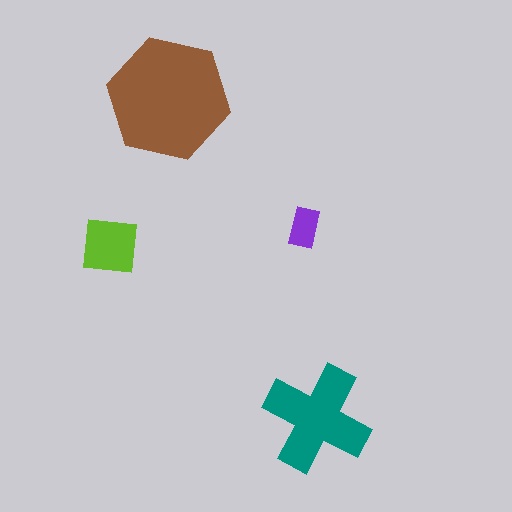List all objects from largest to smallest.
The brown hexagon, the teal cross, the lime square, the purple rectangle.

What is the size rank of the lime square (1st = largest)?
3rd.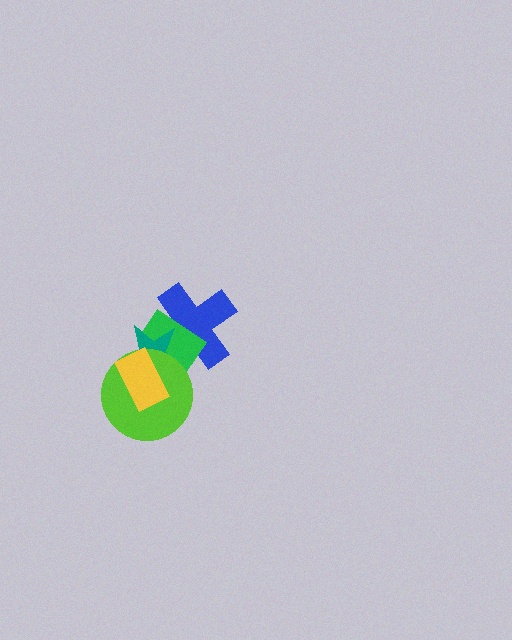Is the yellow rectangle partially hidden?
No, no other shape covers it.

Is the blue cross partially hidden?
Yes, it is partially covered by another shape.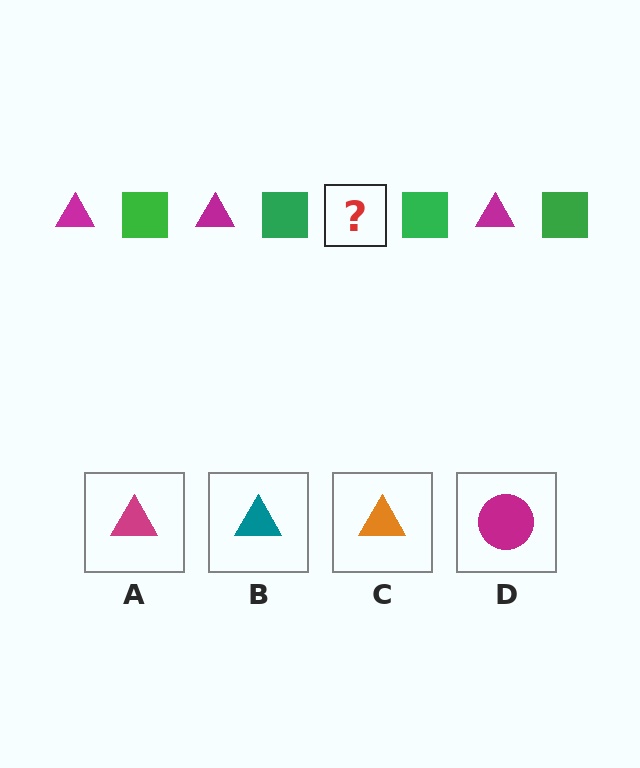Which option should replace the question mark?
Option A.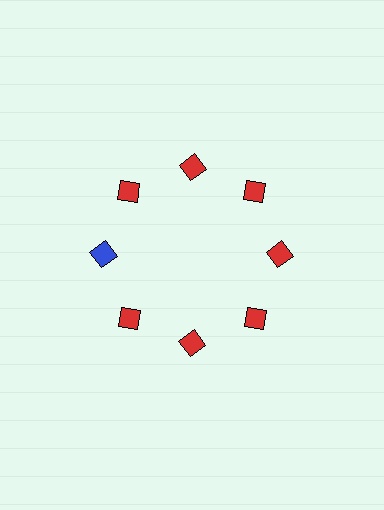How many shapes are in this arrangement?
There are 8 shapes arranged in a ring pattern.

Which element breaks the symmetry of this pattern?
The blue diamond at roughly the 9 o'clock position breaks the symmetry. All other shapes are red diamonds.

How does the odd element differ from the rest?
It has a different color: blue instead of red.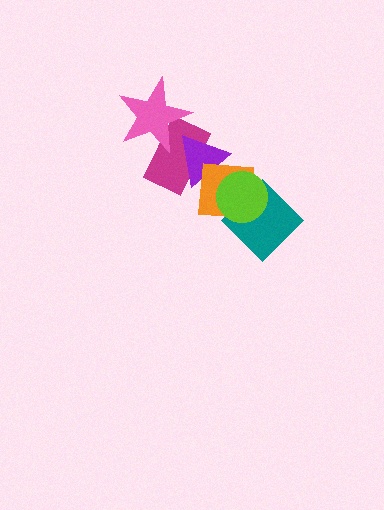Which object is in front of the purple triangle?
The orange square is in front of the purple triangle.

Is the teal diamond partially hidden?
Yes, it is partially covered by another shape.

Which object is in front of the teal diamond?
The lime circle is in front of the teal diamond.